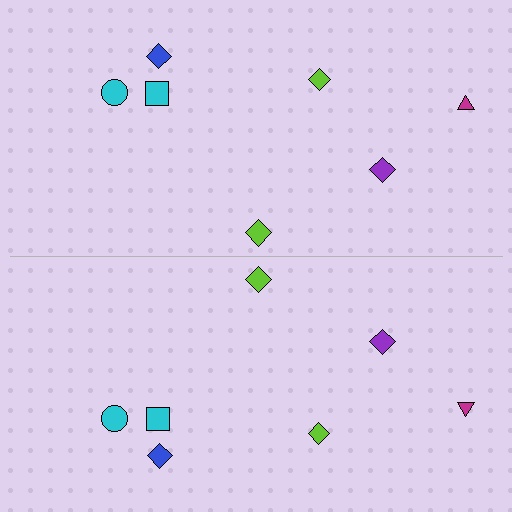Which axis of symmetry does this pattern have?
The pattern has a horizontal axis of symmetry running through the center of the image.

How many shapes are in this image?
There are 14 shapes in this image.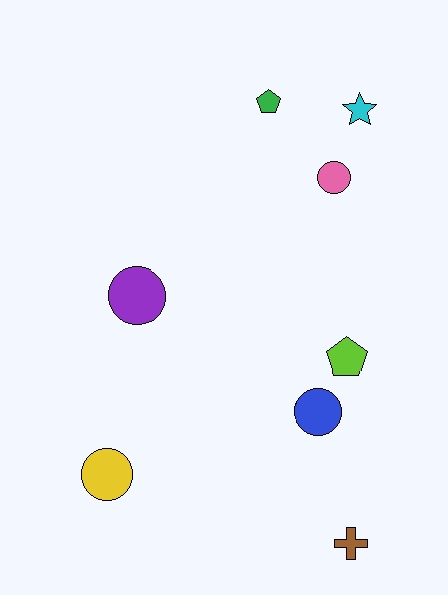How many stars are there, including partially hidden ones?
There is 1 star.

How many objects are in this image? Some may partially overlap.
There are 8 objects.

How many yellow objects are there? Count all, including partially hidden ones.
There is 1 yellow object.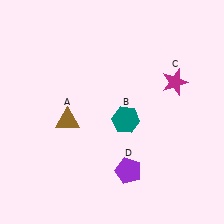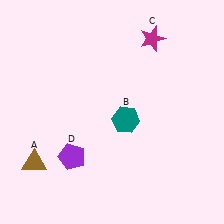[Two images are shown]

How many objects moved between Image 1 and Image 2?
3 objects moved between the two images.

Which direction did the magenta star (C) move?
The magenta star (C) moved up.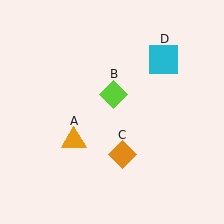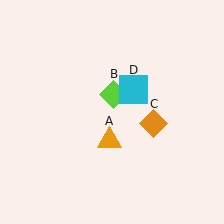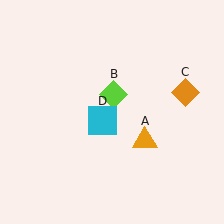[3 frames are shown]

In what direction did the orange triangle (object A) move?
The orange triangle (object A) moved right.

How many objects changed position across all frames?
3 objects changed position: orange triangle (object A), orange diamond (object C), cyan square (object D).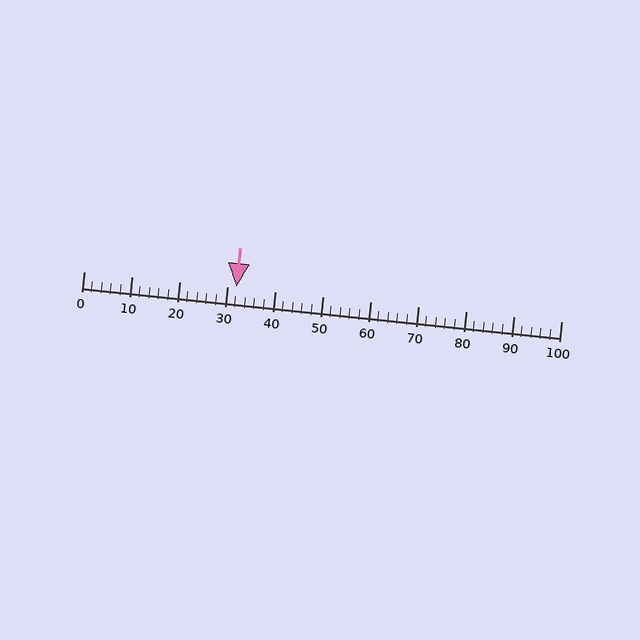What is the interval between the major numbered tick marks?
The major tick marks are spaced 10 units apart.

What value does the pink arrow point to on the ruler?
The pink arrow points to approximately 32.